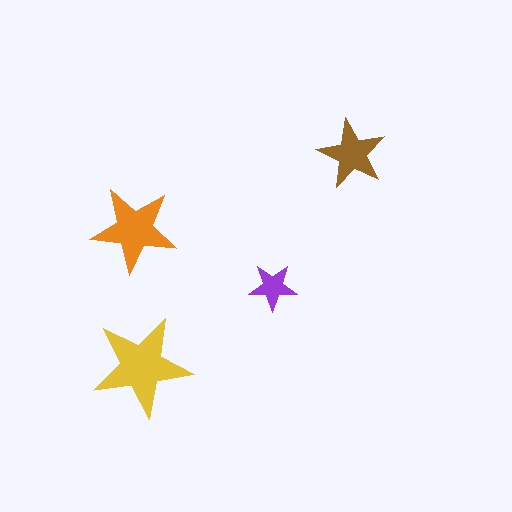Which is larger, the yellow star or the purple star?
The yellow one.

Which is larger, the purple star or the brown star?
The brown one.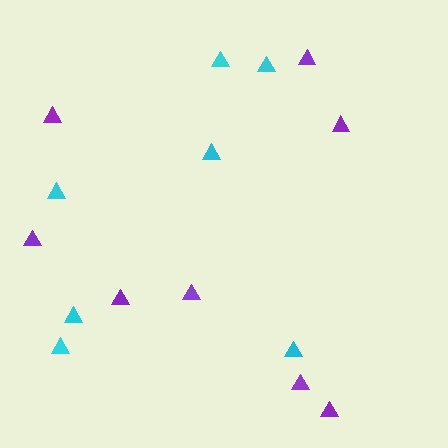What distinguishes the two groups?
There are 2 groups: one group of purple triangles (8) and one group of cyan triangles (7).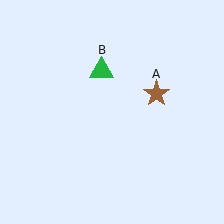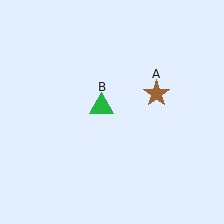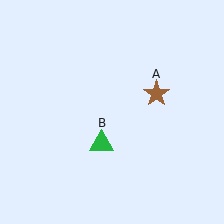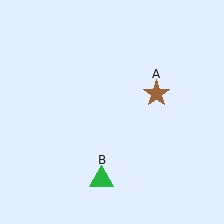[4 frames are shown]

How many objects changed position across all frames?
1 object changed position: green triangle (object B).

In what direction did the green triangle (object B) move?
The green triangle (object B) moved down.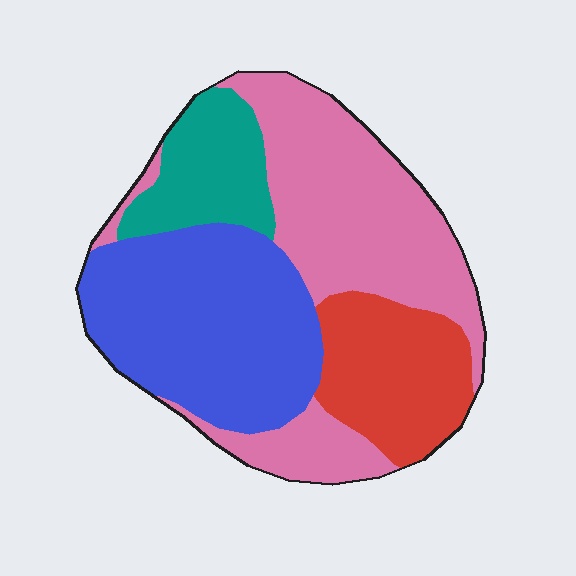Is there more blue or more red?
Blue.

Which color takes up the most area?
Pink, at roughly 35%.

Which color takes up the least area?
Teal, at roughly 15%.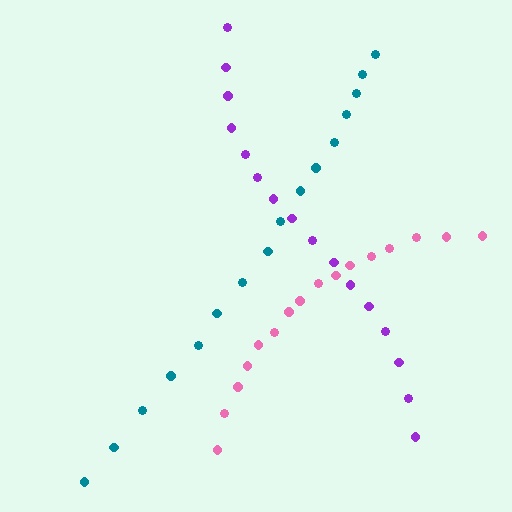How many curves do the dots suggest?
There are 3 distinct paths.